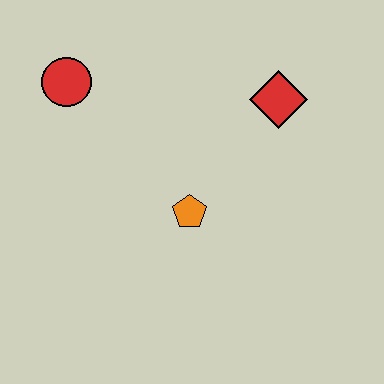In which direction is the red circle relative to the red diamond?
The red circle is to the left of the red diamond.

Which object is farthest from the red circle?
The red diamond is farthest from the red circle.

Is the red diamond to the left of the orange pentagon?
No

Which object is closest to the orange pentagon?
The red diamond is closest to the orange pentagon.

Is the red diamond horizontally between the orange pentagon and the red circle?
No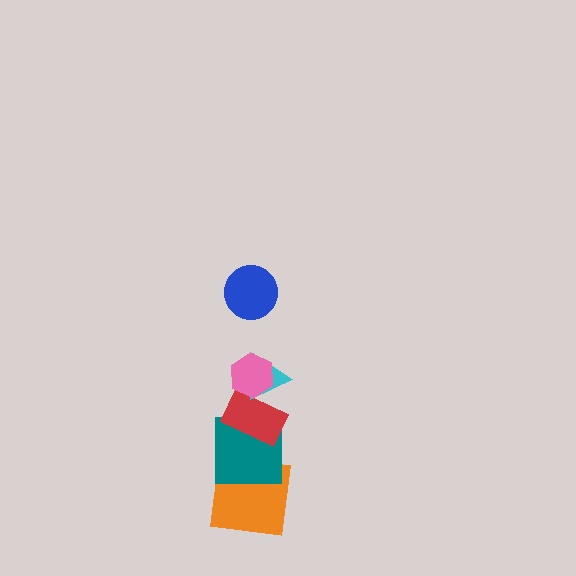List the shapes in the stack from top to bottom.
From top to bottom: the blue circle, the pink hexagon, the cyan triangle, the red rectangle, the teal square, the orange square.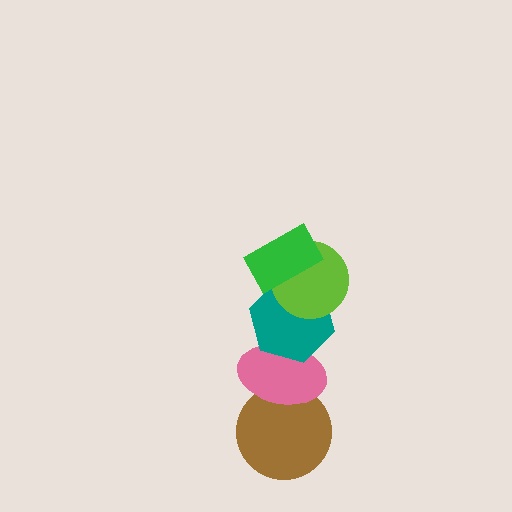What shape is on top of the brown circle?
The pink ellipse is on top of the brown circle.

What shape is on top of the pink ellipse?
The teal hexagon is on top of the pink ellipse.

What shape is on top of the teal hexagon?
The lime circle is on top of the teal hexagon.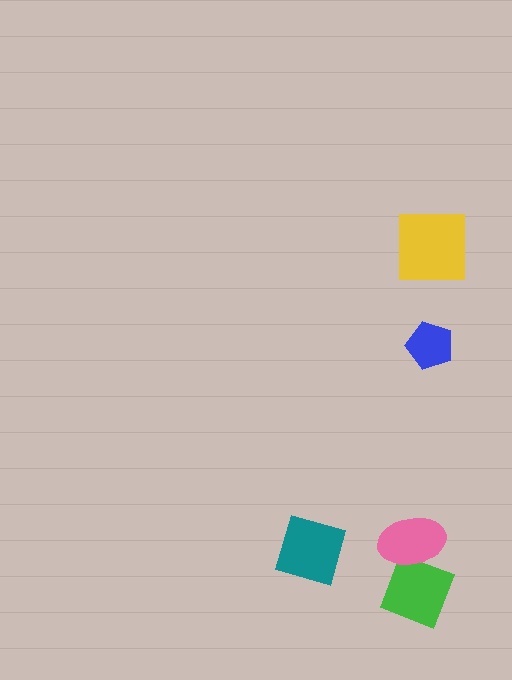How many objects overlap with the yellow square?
0 objects overlap with the yellow square.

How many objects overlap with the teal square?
0 objects overlap with the teal square.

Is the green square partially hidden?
Yes, it is partially covered by another shape.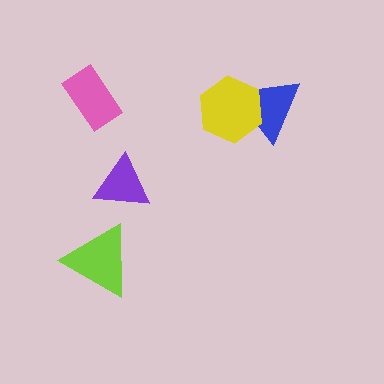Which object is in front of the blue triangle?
The yellow hexagon is in front of the blue triangle.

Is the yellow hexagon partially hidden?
No, no other shape covers it.